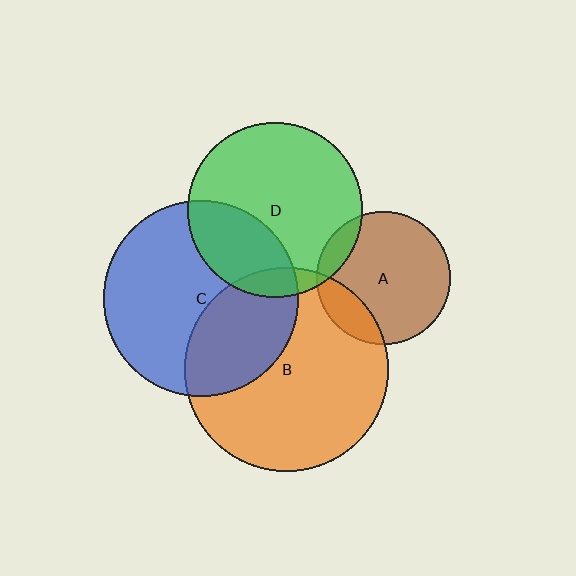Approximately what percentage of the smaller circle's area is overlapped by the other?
Approximately 10%.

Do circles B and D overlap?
Yes.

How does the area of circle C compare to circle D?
Approximately 1.3 times.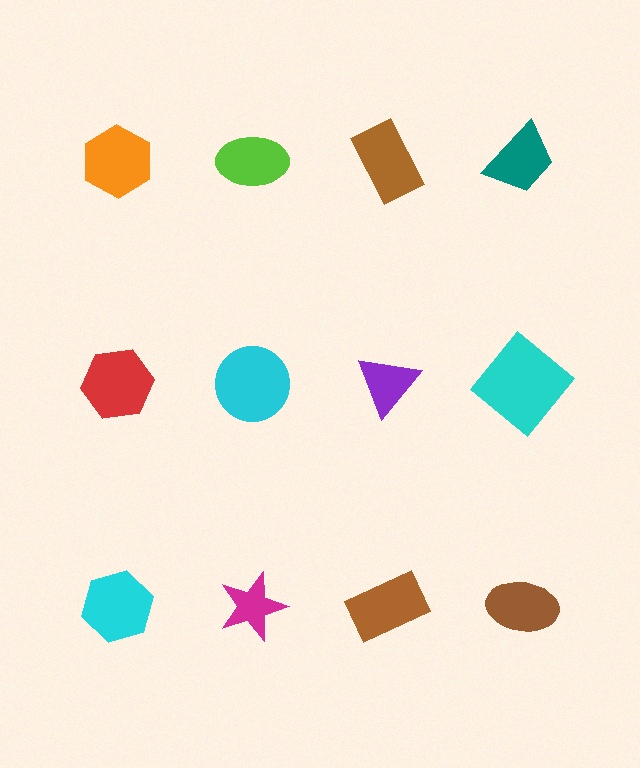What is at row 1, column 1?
An orange hexagon.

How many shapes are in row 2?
4 shapes.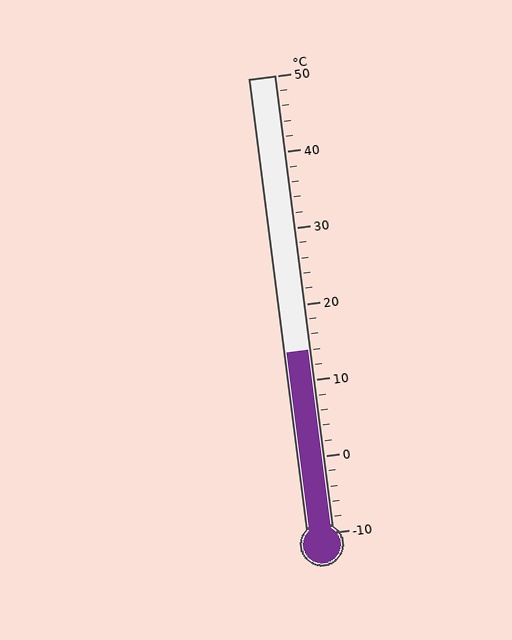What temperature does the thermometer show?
The thermometer shows approximately 14°C.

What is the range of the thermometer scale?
The thermometer scale ranges from -10°C to 50°C.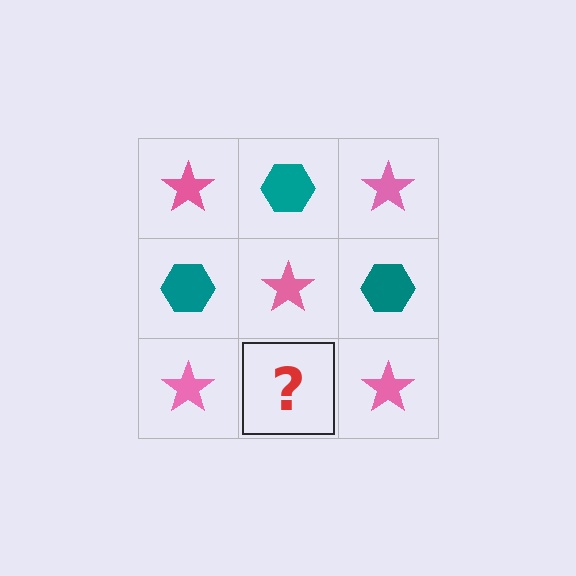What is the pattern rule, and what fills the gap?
The rule is that it alternates pink star and teal hexagon in a checkerboard pattern. The gap should be filled with a teal hexagon.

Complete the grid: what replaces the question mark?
The question mark should be replaced with a teal hexagon.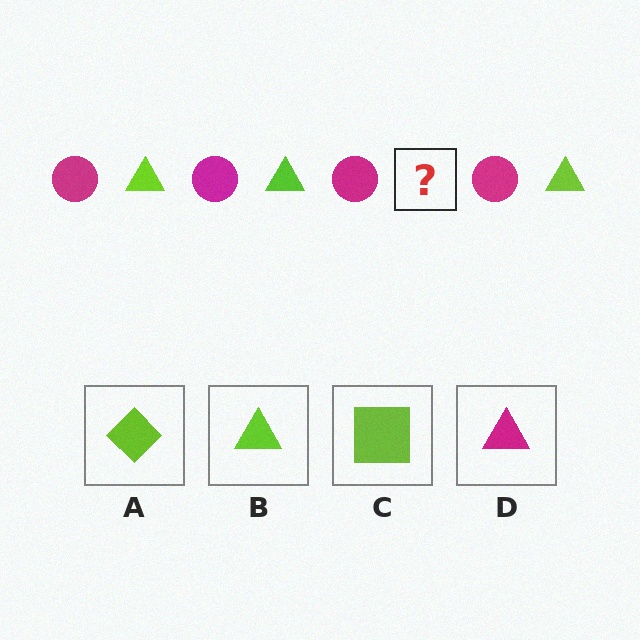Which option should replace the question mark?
Option B.